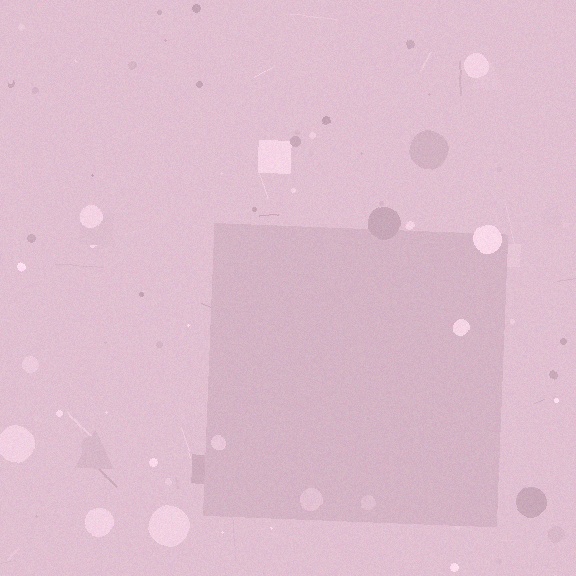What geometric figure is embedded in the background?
A square is embedded in the background.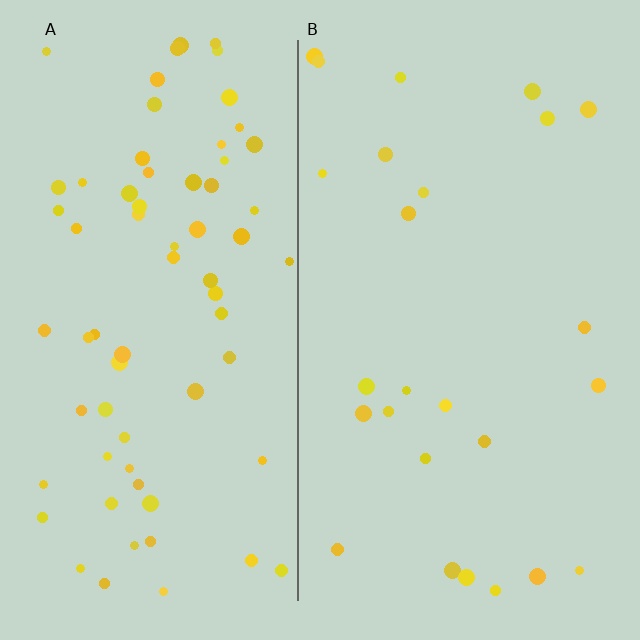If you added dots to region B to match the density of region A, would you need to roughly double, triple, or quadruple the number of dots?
Approximately triple.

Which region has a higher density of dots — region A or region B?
A (the left).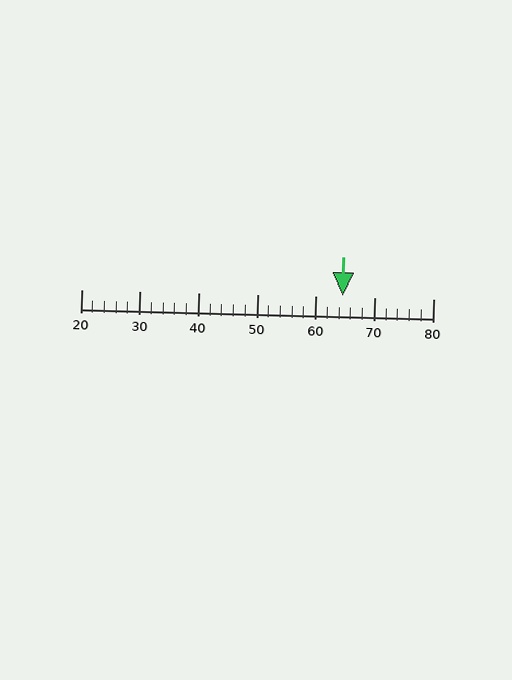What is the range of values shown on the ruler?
The ruler shows values from 20 to 80.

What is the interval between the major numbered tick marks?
The major tick marks are spaced 10 units apart.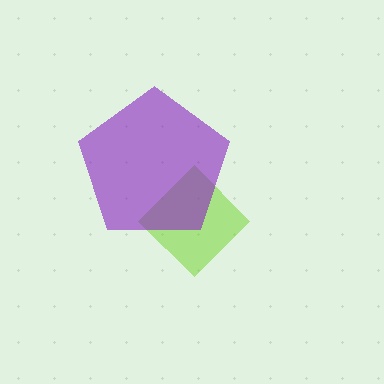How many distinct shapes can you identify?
There are 2 distinct shapes: a lime diamond, a purple pentagon.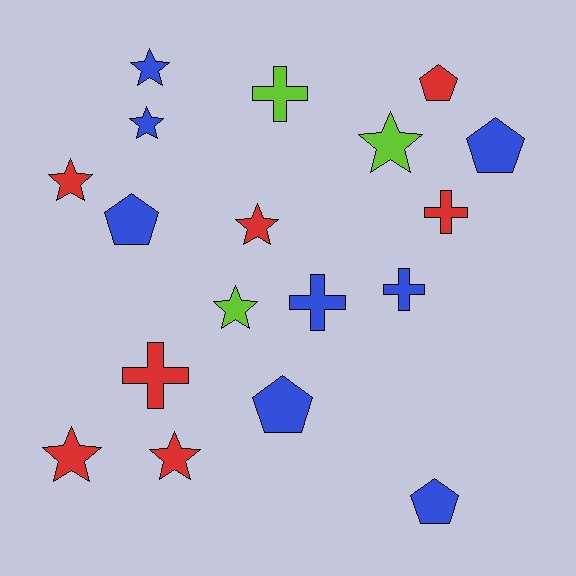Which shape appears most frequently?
Star, with 8 objects.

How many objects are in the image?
There are 18 objects.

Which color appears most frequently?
Blue, with 8 objects.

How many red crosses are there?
There are 2 red crosses.